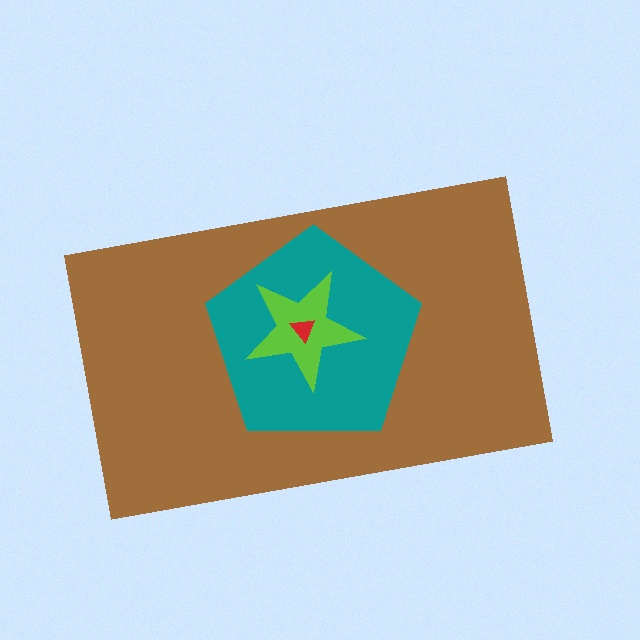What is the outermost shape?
The brown rectangle.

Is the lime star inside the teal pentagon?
Yes.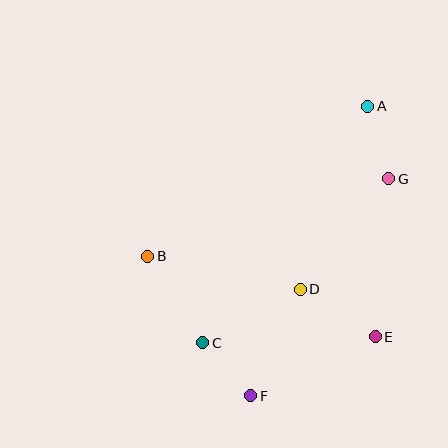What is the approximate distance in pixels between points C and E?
The distance between C and E is approximately 173 pixels.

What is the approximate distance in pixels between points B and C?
The distance between B and C is approximately 103 pixels.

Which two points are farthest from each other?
Points A and F are farthest from each other.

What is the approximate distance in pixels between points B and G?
The distance between B and G is approximately 253 pixels.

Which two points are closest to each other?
Points C and F are closest to each other.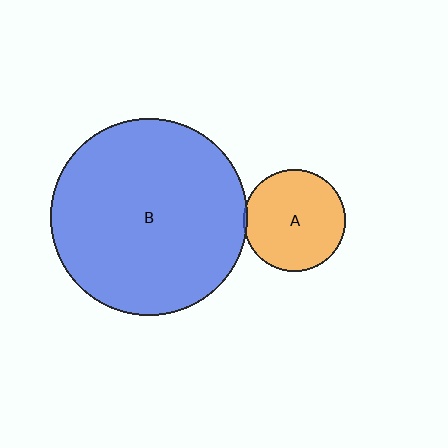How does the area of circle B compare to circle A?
Approximately 3.7 times.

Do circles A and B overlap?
Yes.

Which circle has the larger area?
Circle B (blue).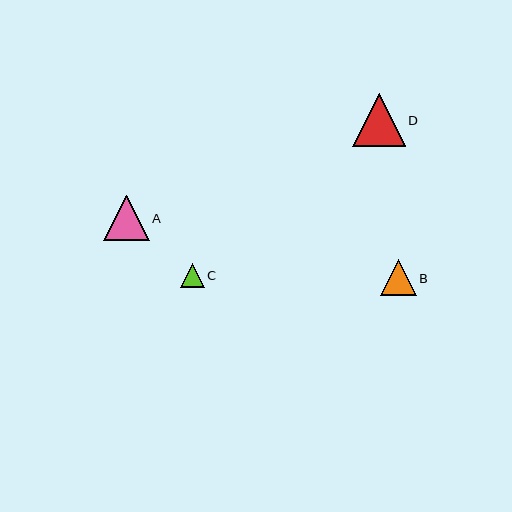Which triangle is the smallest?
Triangle C is the smallest with a size of approximately 24 pixels.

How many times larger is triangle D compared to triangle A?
Triangle D is approximately 1.1 times the size of triangle A.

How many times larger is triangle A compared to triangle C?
Triangle A is approximately 1.9 times the size of triangle C.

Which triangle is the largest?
Triangle D is the largest with a size of approximately 52 pixels.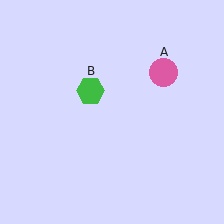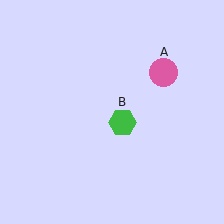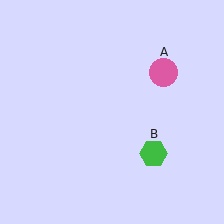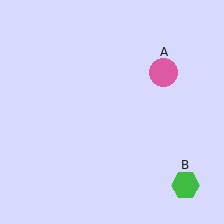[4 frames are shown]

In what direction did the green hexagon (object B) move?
The green hexagon (object B) moved down and to the right.